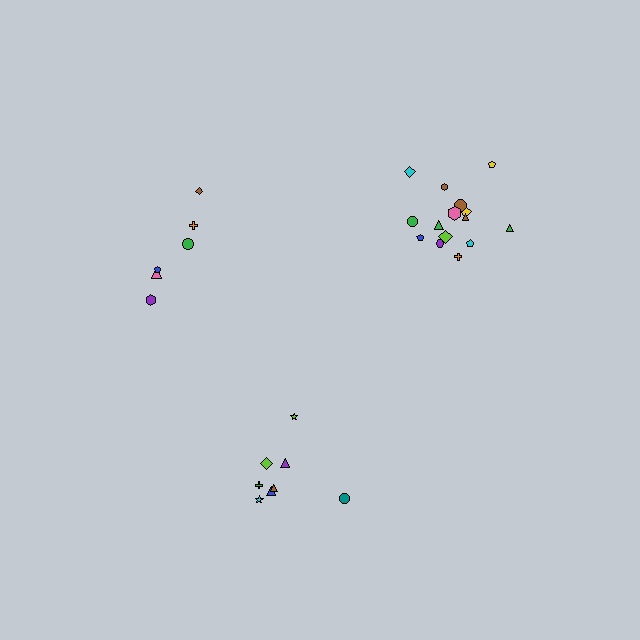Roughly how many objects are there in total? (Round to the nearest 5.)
Roughly 30 objects in total.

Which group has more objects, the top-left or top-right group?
The top-right group.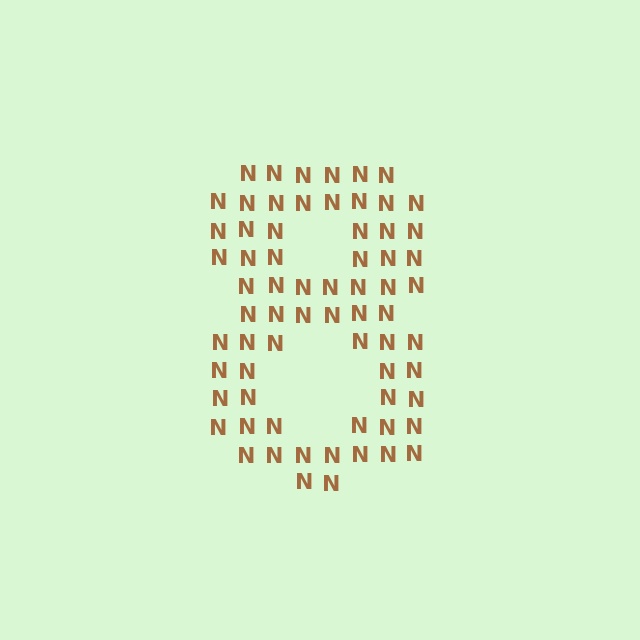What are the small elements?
The small elements are letter N's.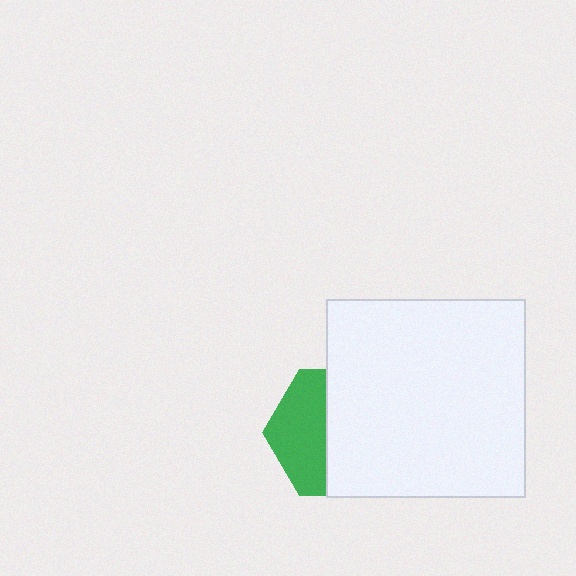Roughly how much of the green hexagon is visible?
A small part of it is visible (roughly 41%).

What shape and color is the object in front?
The object in front is a white square.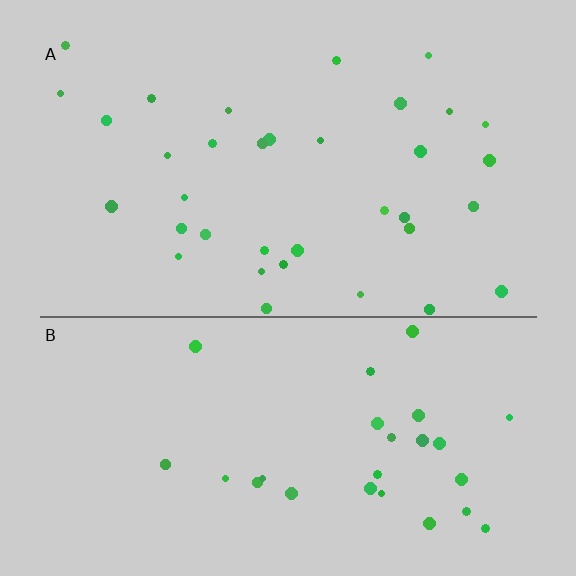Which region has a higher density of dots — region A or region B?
A (the top).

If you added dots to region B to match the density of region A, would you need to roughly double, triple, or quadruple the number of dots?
Approximately double.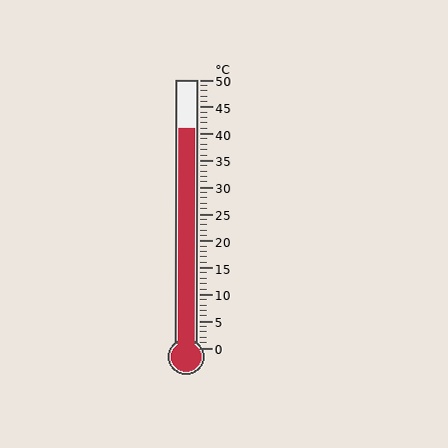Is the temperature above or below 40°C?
The temperature is above 40°C.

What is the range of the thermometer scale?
The thermometer scale ranges from 0°C to 50°C.